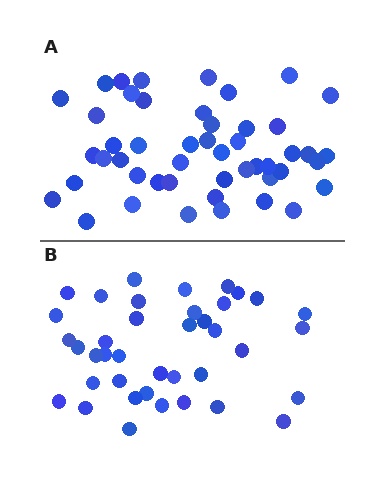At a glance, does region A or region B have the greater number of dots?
Region A (the top region) has more dots.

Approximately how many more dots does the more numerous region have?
Region A has roughly 8 or so more dots than region B.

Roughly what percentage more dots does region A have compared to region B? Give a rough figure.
About 25% more.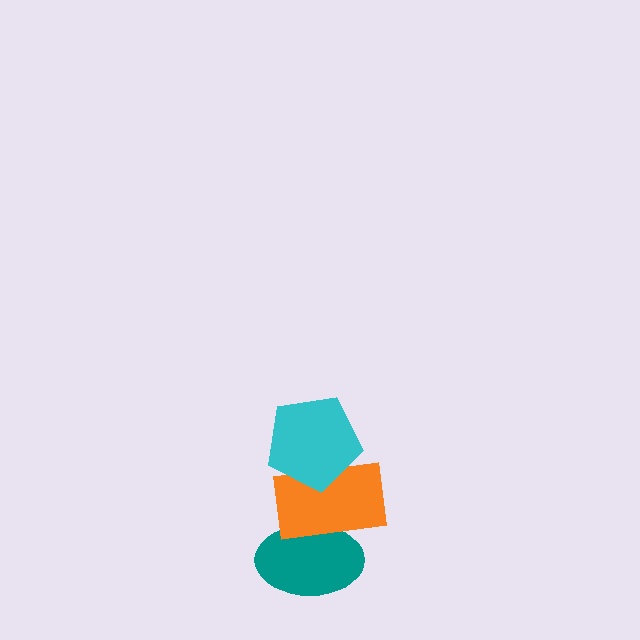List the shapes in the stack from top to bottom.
From top to bottom: the cyan pentagon, the orange rectangle, the teal ellipse.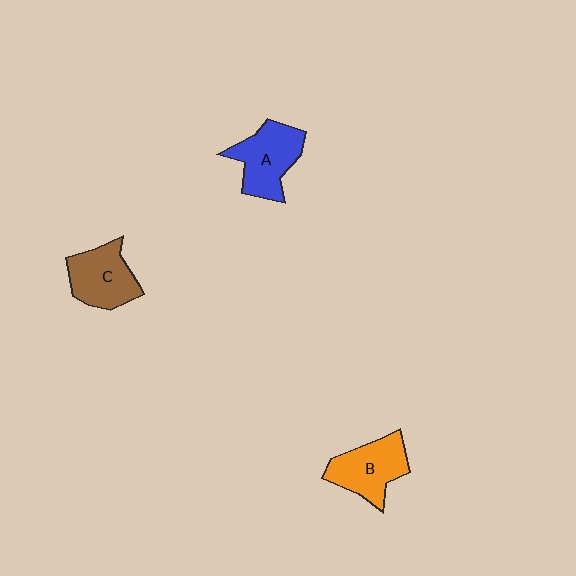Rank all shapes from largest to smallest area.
From largest to smallest: A (blue), B (orange), C (brown).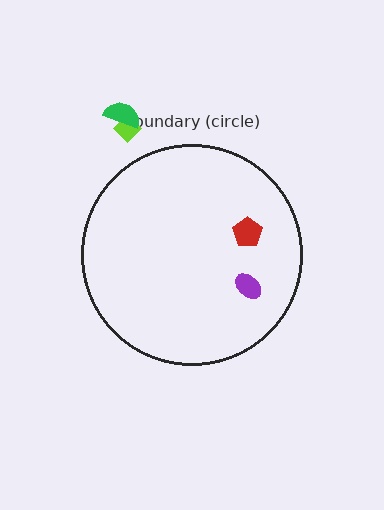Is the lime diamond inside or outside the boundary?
Outside.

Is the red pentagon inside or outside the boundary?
Inside.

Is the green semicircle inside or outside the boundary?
Outside.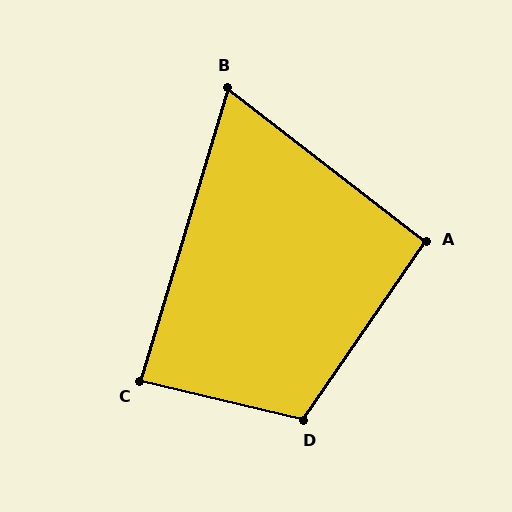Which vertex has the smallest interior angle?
B, at approximately 69 degrees.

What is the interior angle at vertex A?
Approximately 93 degrees (approximately right).